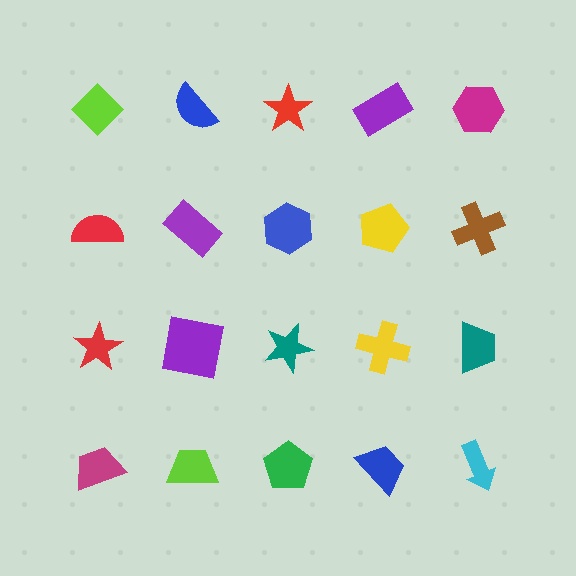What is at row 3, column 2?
A purple square.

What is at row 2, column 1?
A red semicircle.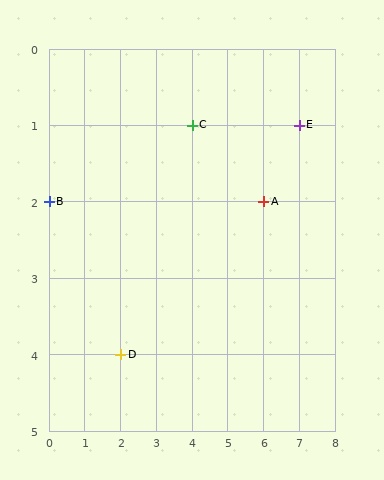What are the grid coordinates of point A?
Point A is at grid coordinates (6, 2).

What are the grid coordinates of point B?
Point B is at grid coordinates (0, 2).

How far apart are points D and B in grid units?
Points D and B are 2 columns and 2 rows apart (about 2.8 grid units diagonally).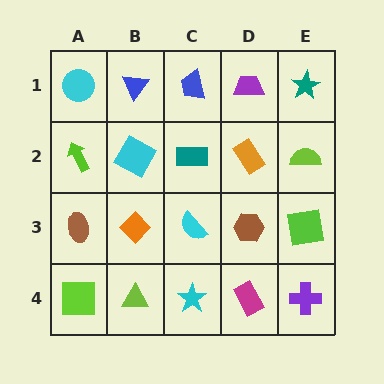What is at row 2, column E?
A lime semicircle.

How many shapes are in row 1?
5 shapes.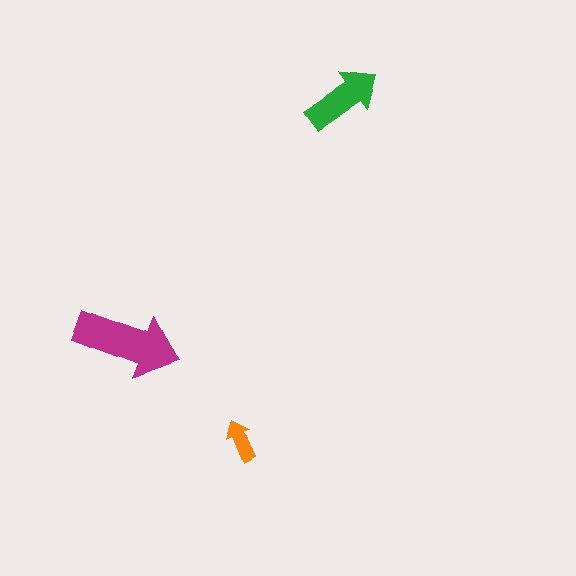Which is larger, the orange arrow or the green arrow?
The green one.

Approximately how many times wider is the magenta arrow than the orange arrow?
About 2.5 times wider.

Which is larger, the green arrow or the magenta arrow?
The magenta one.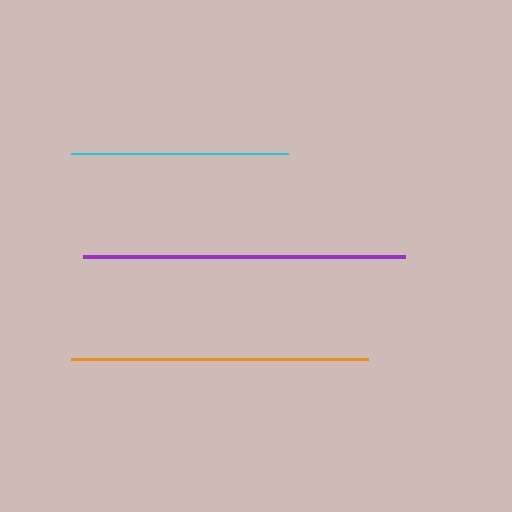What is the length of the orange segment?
The orange segment is approximately 297 pixels long.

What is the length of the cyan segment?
The cyan segment is approximately 217 pixels long.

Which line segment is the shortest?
The cyan line is the shortest at approximately 217 pixels.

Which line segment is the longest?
The purple line is the longest at approximately 322 pixels.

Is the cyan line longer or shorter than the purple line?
The purple line is longer than the cyan line.